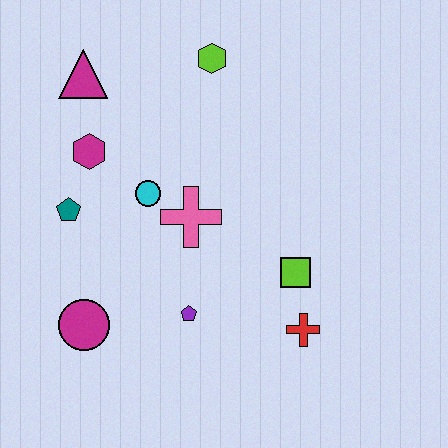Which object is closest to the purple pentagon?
The pink cross is closest to the purple pentagon.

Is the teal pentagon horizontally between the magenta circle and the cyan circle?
No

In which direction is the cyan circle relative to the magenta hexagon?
The cyan circle is to the right of the magenta hexagon.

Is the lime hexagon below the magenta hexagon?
No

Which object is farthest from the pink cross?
The magenta triangle is farthest from the pink cross.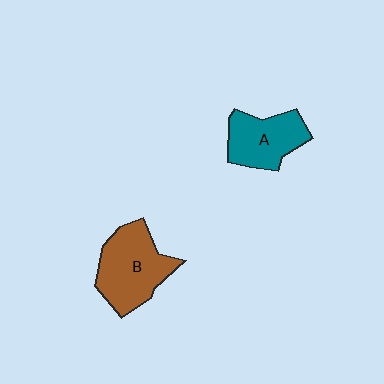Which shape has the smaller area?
Shape A (teal).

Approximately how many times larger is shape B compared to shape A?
Approximately 1.3 times.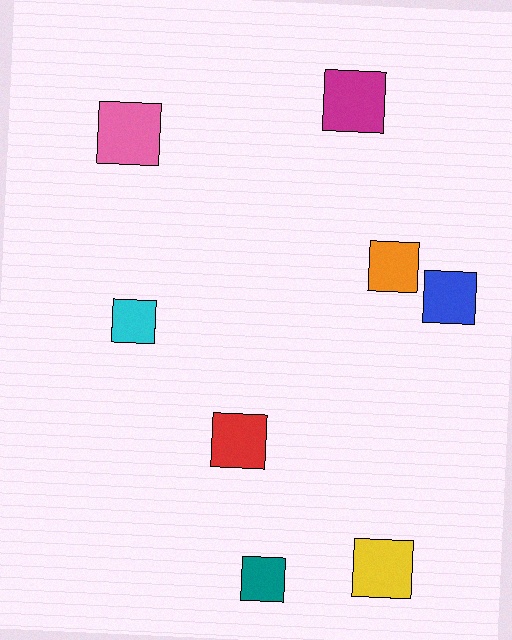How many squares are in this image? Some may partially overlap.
There are 8 squares.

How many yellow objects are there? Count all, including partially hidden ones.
There is 1 yellow object.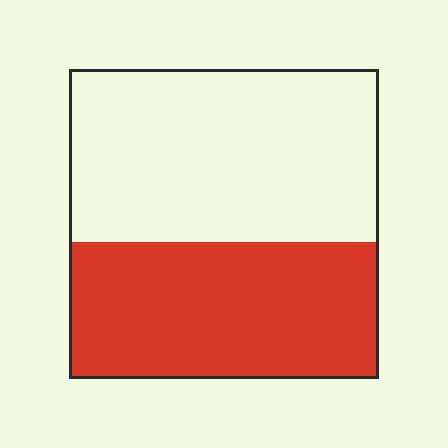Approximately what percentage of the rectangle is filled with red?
Approximately 45%.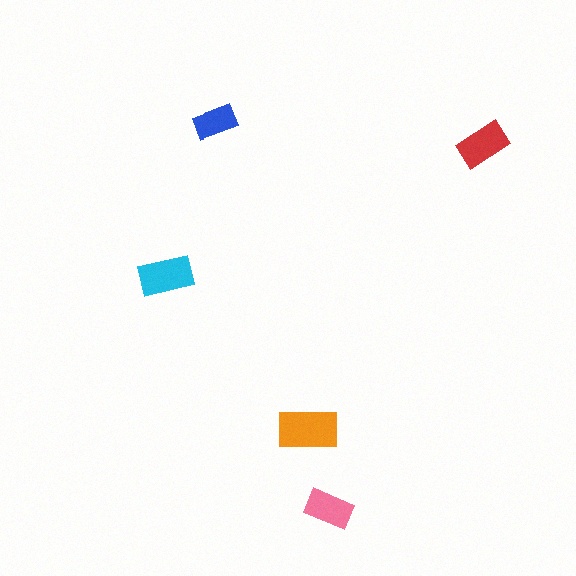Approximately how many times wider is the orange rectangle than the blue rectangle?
About 1.5 times wider.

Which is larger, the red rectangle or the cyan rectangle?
The cyan one.